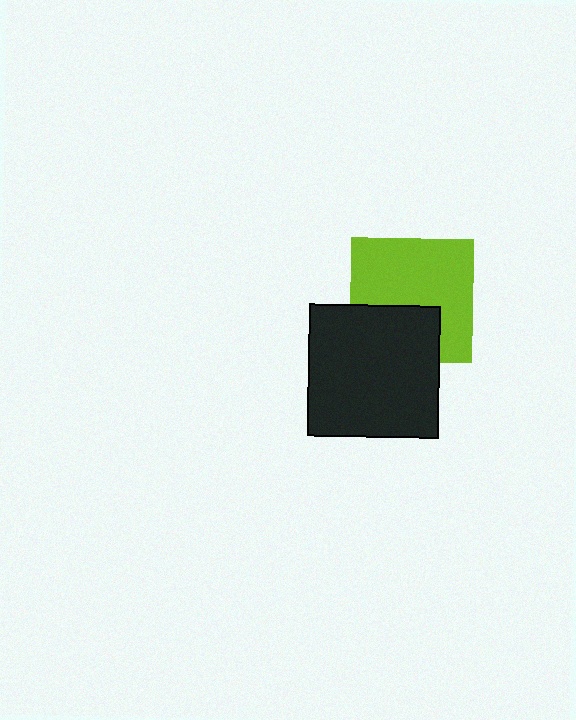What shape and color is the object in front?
The object in front is a black square.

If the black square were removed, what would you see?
You would see the complete lime square.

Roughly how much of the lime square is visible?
Most of it is visible (roughly 67%).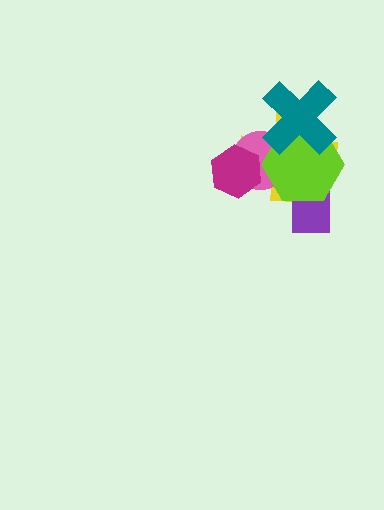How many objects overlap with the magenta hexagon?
2 objects overlap with the magenta hexagon.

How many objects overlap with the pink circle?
4 objects overlap with the pink circle.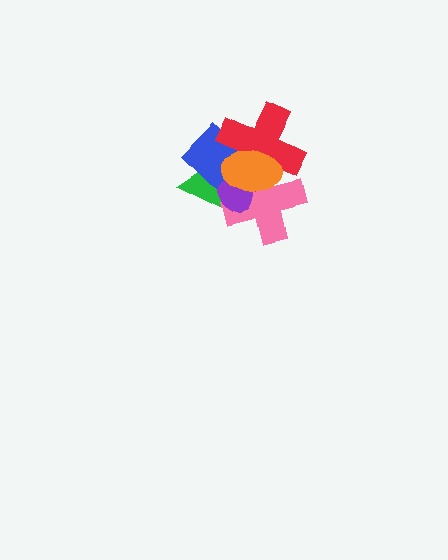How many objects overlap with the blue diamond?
4 objects overlap with the blue diamond.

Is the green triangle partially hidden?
Yes, it is partially covered by another shape.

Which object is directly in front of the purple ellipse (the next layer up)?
The blue diamond is directly in front of the purple ellipse.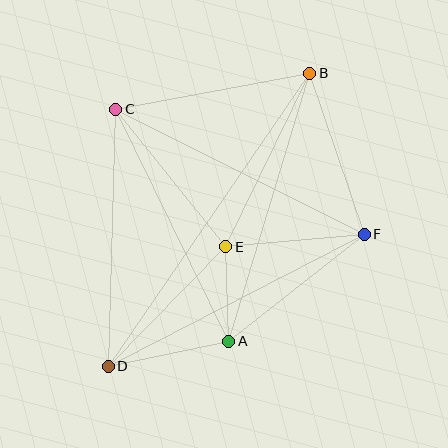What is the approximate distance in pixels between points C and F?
The distance between C and F is approximately 278 pixels.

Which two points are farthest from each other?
Points B and D are farthest from each other.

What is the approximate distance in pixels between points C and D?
The distance between C and D is approximately 257 pixels.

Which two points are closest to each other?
Points A and E are closest to each other.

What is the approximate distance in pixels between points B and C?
The distance between B and C is approximately 197 pixels.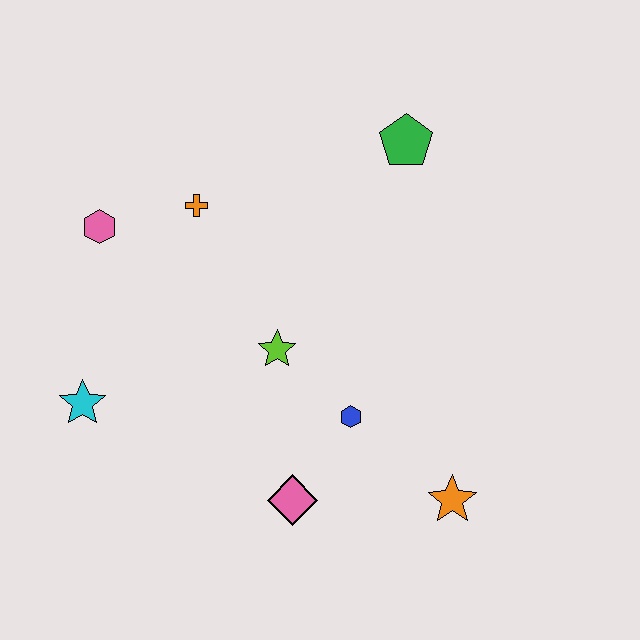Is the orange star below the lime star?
Yes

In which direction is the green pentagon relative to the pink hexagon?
The green pentagon is to the right of the pink hexagon.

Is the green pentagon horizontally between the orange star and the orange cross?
Yes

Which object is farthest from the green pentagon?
The cyan star is farthest from the green pentagon.